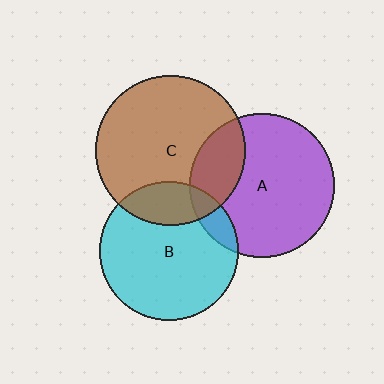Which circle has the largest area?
Circle C (brown).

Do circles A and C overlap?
Yes.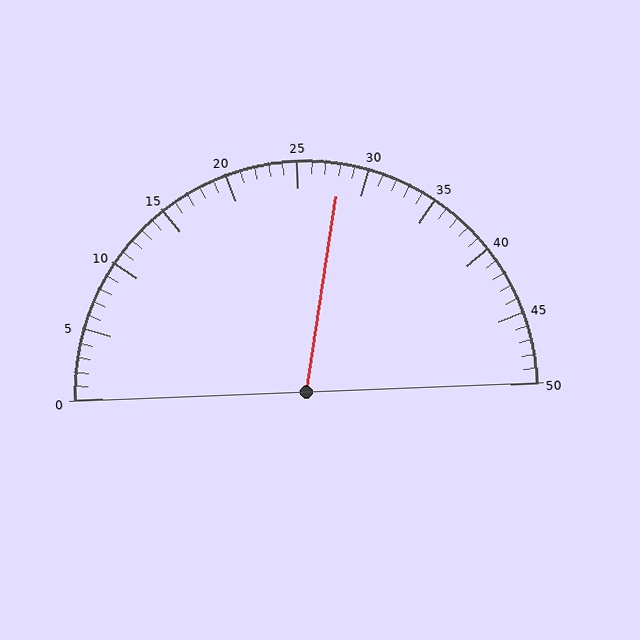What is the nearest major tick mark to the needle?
The nearest major tick mark is 30.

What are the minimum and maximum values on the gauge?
The gauge ranges from 0 to 50.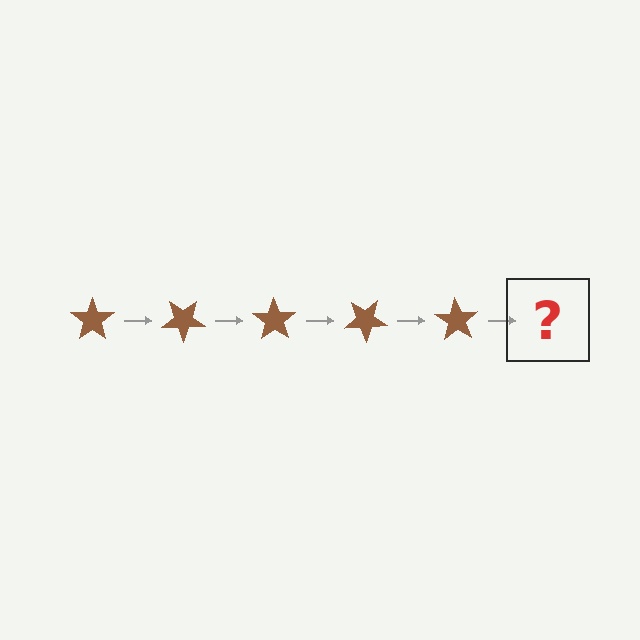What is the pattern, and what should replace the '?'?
The pattern is that the star rotates 35 degrees each step. The '?' should be a brown star rotated 175 degrees.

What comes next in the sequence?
The next element should be a brown star rotated 175 degrees.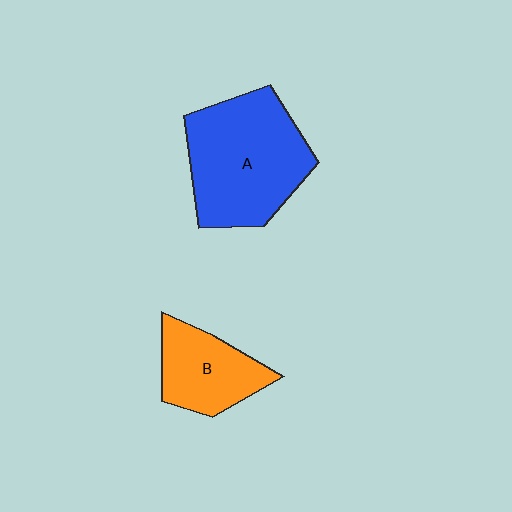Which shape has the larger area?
Shape A (blue).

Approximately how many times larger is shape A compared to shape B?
Approximately 1.8 times.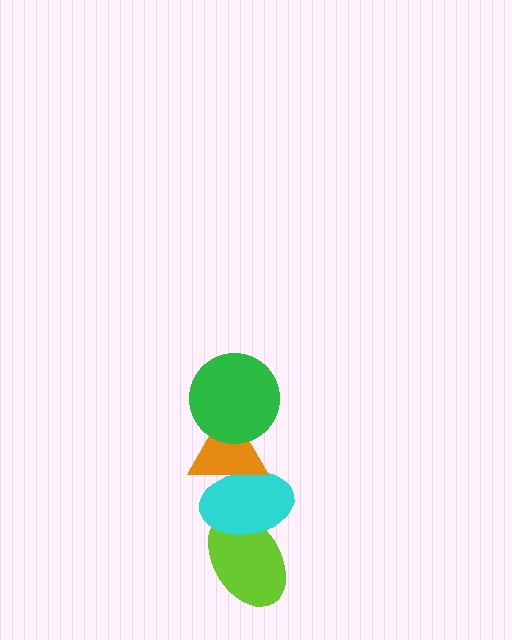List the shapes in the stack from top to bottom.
From top to bottom: the green circle, the orange triangle, the cyan ellipse, the lime ellipse.